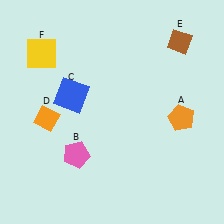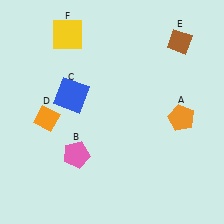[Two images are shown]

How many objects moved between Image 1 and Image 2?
1 object moved between the two images.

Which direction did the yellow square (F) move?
The yellow square (F) moved right.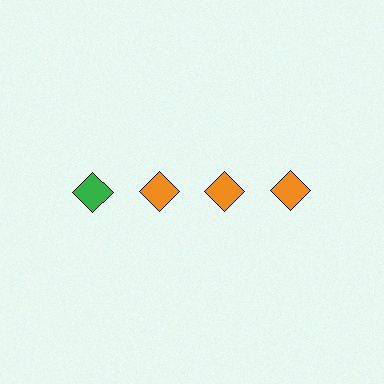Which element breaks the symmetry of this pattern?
The green diamond in the top row, leftmost column breaks the symmetry. All other shapes are orange diamonds.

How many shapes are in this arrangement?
There are 4 shapes arranged in a grid pattern.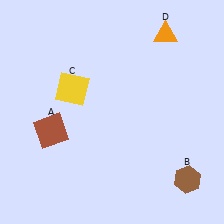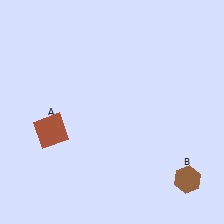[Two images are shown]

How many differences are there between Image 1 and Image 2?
There are 2 differences between the two images.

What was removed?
The yellow square (C), the orange triangle (D) were removed in Image 2.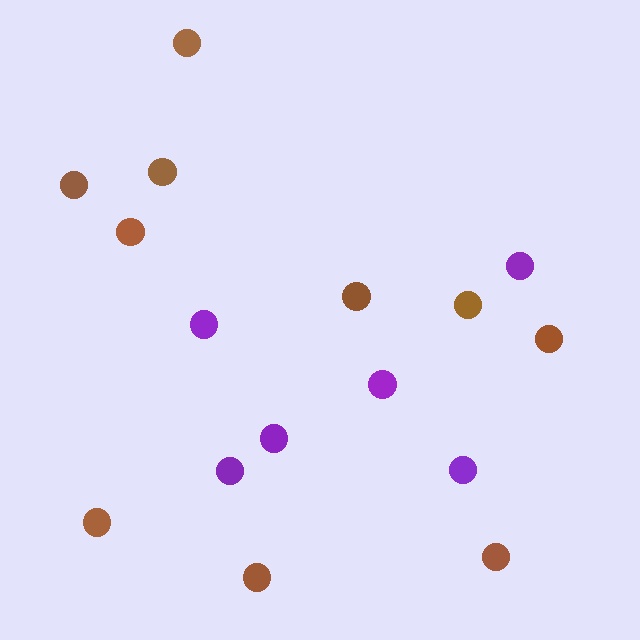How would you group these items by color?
There are 2 groups: one group of brown circles (10) and one group of purple circles (6).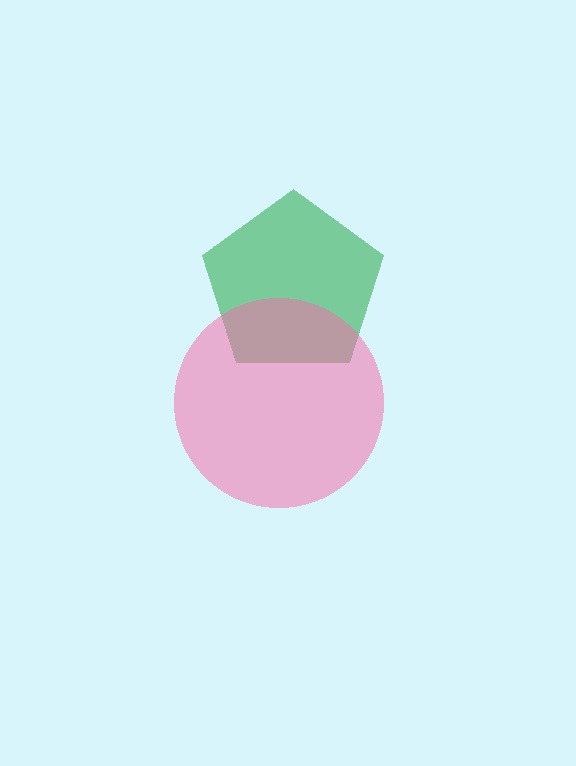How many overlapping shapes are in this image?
There are 2 overlapping shapes in the image.